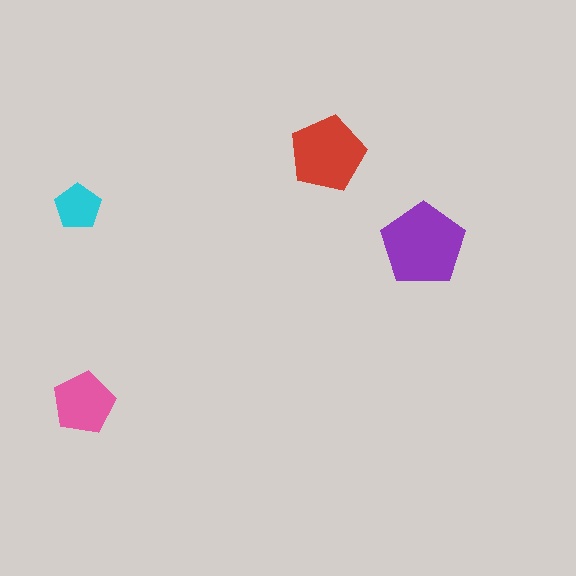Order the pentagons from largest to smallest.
the purple one, the red one, the pink one, the cyan one.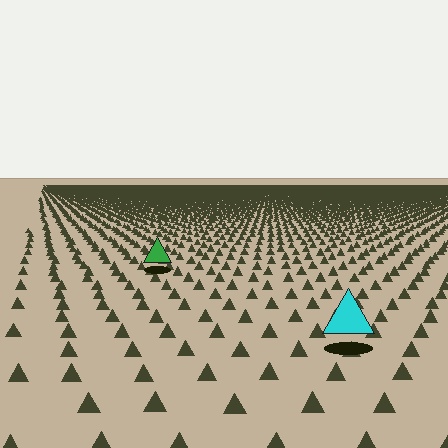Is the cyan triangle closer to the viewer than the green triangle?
Yes. The cyan triangle is closer — you can tell from the texture gradient: the ground texture is coarser near it.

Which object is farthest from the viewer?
The green triangle is farthest from the viewer. It appears smaller and the ground texture around it is denser.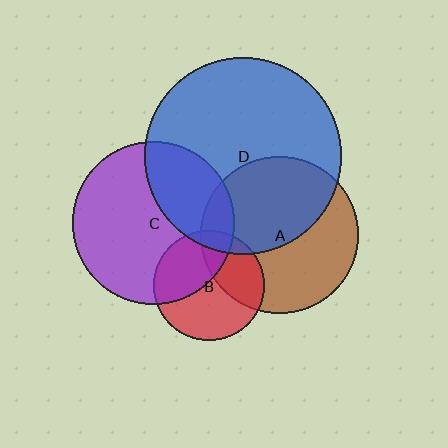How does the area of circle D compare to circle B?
Approximately 3.2 times.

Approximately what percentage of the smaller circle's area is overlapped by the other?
Approximately 30%.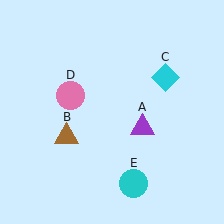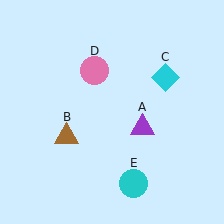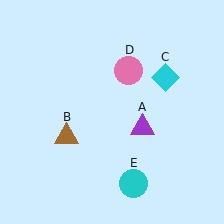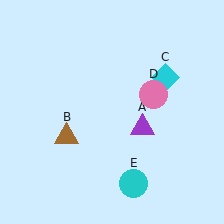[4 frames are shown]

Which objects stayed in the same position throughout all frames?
Purple triangle (object A) and brown triangle (object B) and cyan diamond (object C) and cyan circle (object E) remained stationary.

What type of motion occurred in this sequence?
The pink circle (object D) rotated clockwise around the center of the scene.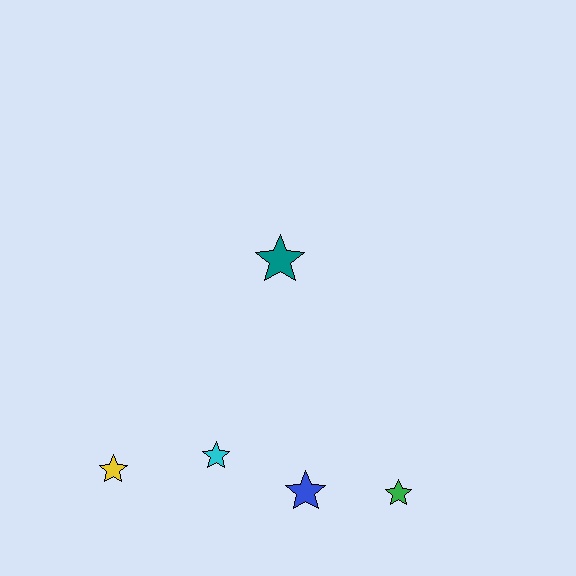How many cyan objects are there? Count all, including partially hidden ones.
There is 1 cyan object.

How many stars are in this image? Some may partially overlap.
There are 5 stars.